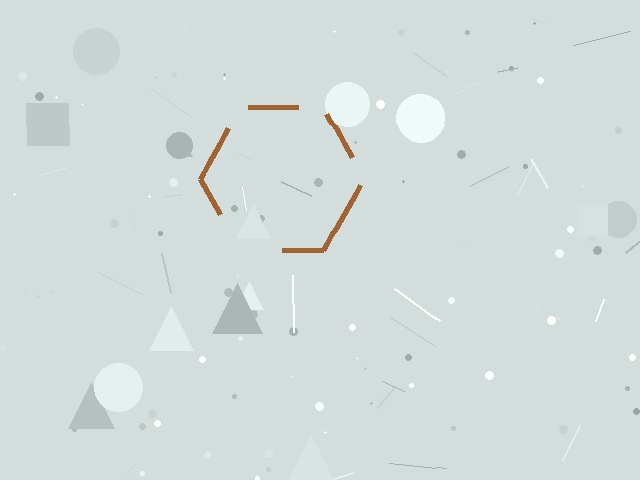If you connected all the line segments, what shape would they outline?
They would outline a hexagon.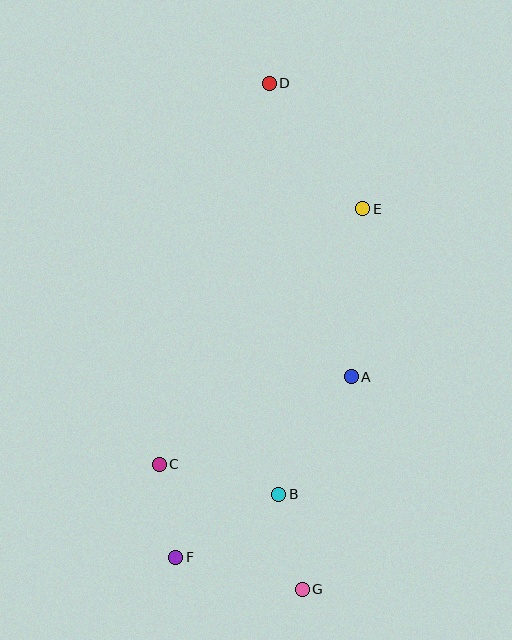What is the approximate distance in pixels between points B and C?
The distance between B and C is approximately 123 pixels.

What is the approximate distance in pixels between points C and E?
The distance between C and E is approximately 327 pixels.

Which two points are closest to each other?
Points C and F are closest to each other.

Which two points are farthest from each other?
Points D and G are farthest from each other.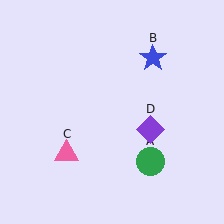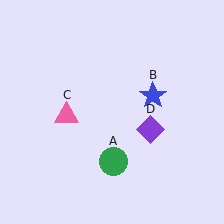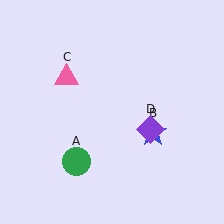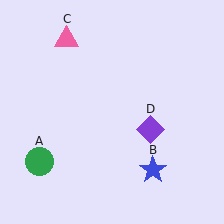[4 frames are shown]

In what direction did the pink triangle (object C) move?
The pink triangle (object C) moved up.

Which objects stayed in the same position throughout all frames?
Purple diamond (object D) remained stationary.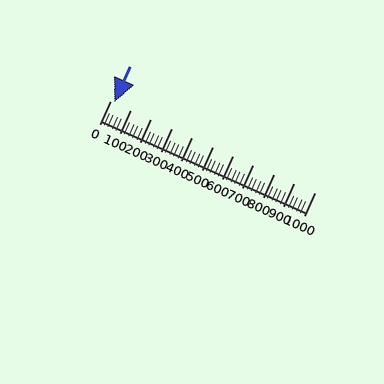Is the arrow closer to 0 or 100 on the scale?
The arrow is closer to 0.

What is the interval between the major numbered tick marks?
The major tick marks are spaced 100 units apart.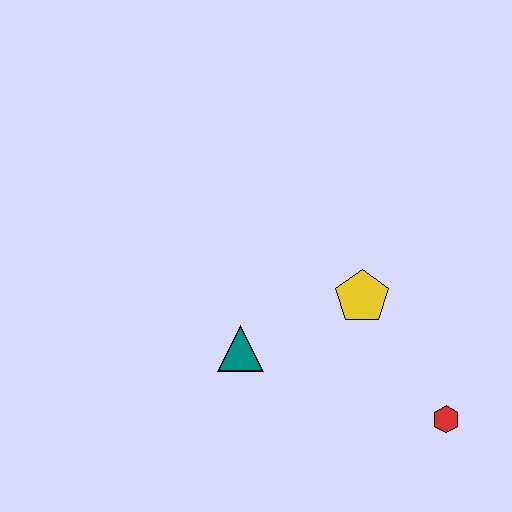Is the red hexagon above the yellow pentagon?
No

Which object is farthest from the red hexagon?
The teal triangle is farthest from the red hexagon.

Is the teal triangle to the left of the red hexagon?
Yes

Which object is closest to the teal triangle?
The yellow pentagon is closest to the teal triangle.